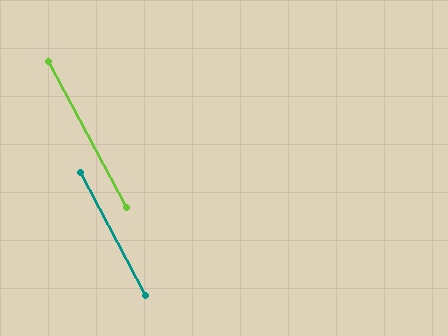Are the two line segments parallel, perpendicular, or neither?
Parallel — their directions differ by only 0.4°.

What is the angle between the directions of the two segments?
Approximately 0 degrees.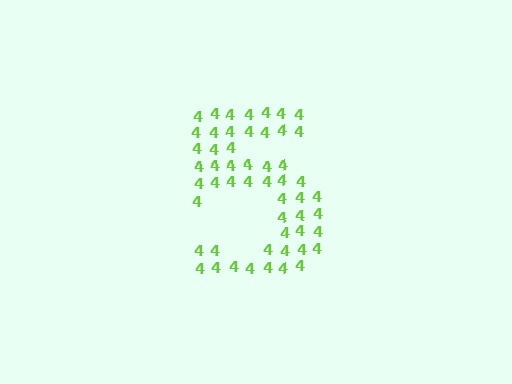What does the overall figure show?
The overall figure shows the digit 5.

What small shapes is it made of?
It is made of small digit 4's.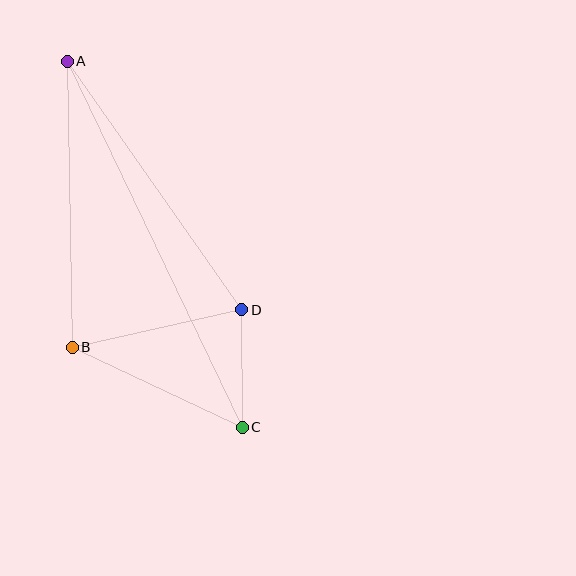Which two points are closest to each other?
Points C and D are closest to each other.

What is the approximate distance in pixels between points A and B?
The distance between A and B is approximately 286 pixels.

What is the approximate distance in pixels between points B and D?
The distance between B and D is approximately 173 pixels.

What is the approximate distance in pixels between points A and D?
The distance between A and D is approximately 303 pixels.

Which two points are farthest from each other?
Points A and C are farthest from each other.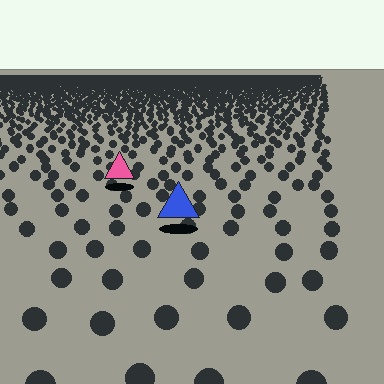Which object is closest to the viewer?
The blue triangle is closest. The texture marks near it are larger and more spread out.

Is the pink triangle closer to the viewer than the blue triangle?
No. The blue triangle is closer — you can tell from the texture gradient: the ground texture is coarser near it.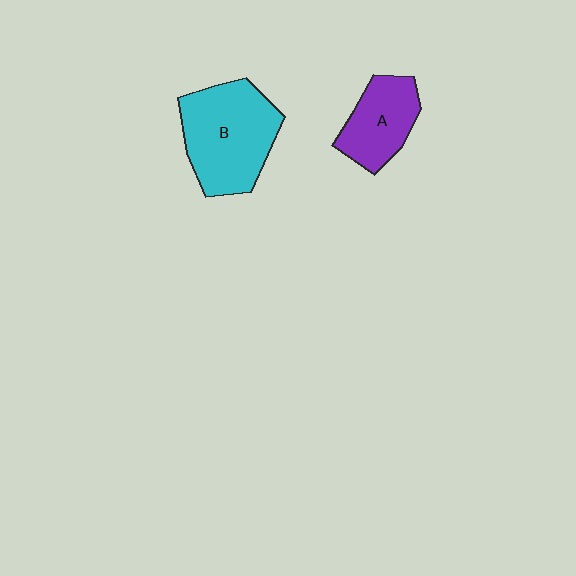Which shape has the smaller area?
Shape A (purple).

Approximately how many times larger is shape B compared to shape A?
Approximately 1.6 times.